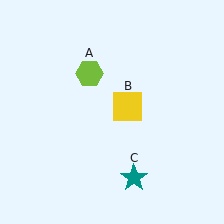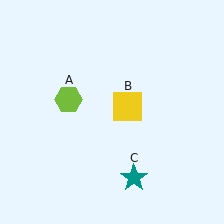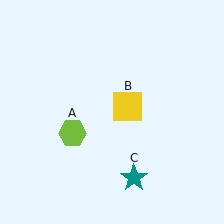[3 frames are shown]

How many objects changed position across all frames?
1 object changed position: lime hexagon (object A).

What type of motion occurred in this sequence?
The lime hexagon (object A) rotated counterclockwise around the center of the scene.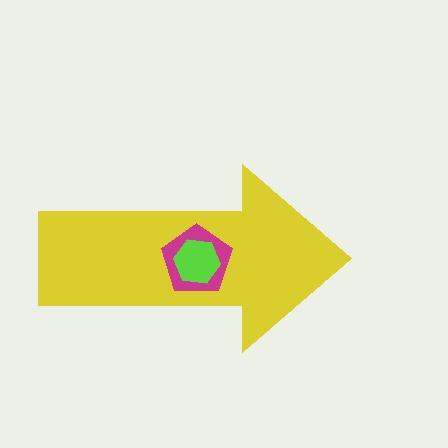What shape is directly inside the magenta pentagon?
The lime hexagon.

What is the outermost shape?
The yellow arrow.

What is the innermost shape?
The lime hexagon.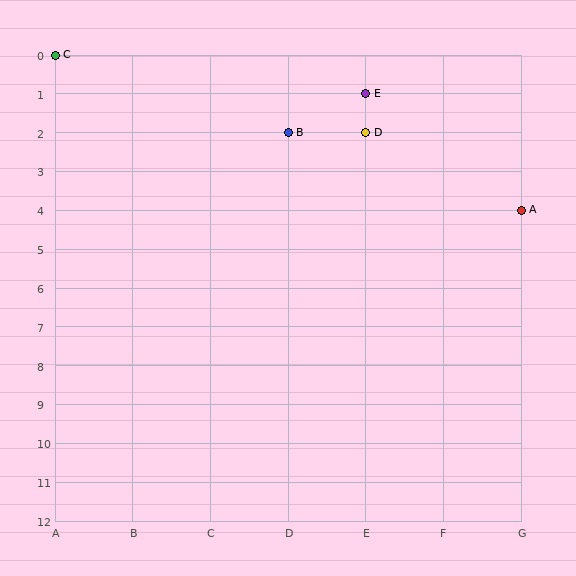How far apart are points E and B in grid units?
Points E and B are 1 column and 1 row apart (about 1.4 grid units diagonally).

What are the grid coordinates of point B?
Point B is at grid coordinates (D, 2).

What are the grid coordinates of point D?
Point D is at grid coordinates (E, 2).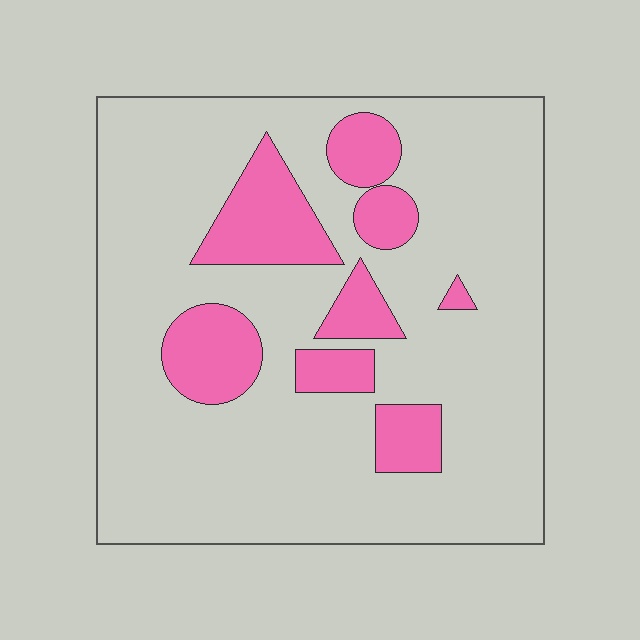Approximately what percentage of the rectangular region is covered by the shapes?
Approximately 20%.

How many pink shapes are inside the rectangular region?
8.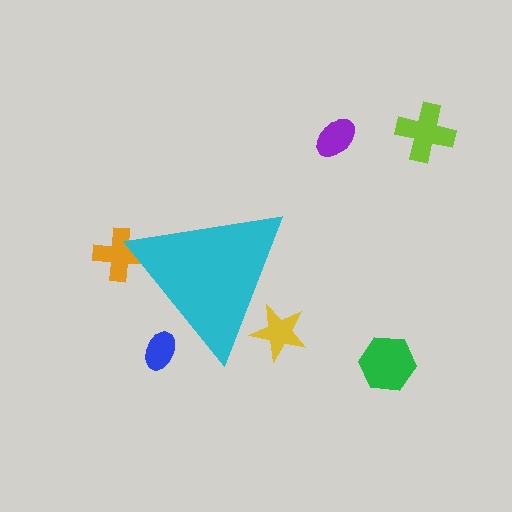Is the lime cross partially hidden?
No, the lime cross is fully visible.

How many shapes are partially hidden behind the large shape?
3 shapes are partially hidden.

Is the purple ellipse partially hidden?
No, the purple ellipse is fully visible.